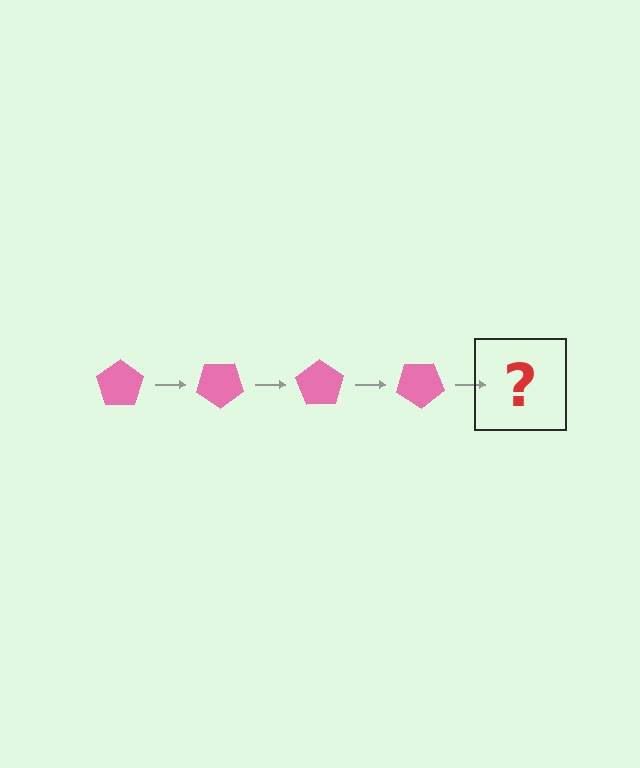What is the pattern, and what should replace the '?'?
The pattern is that the pentagon rotates 35 degrees each step. The '?' should be a pink pentagon rotated 140 degrees.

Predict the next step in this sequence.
The next step is a pink pentagon rotated 140 degrees.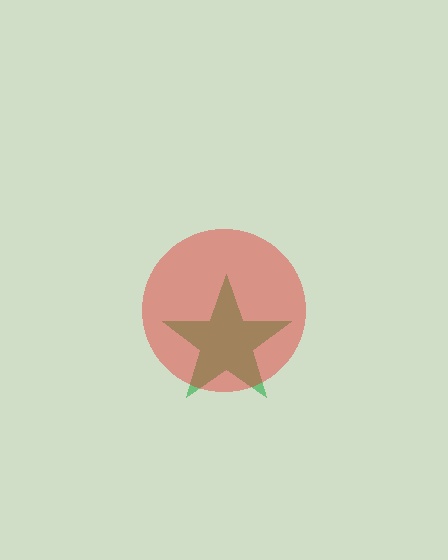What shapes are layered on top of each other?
The layered shapes are: a green star, a red circle.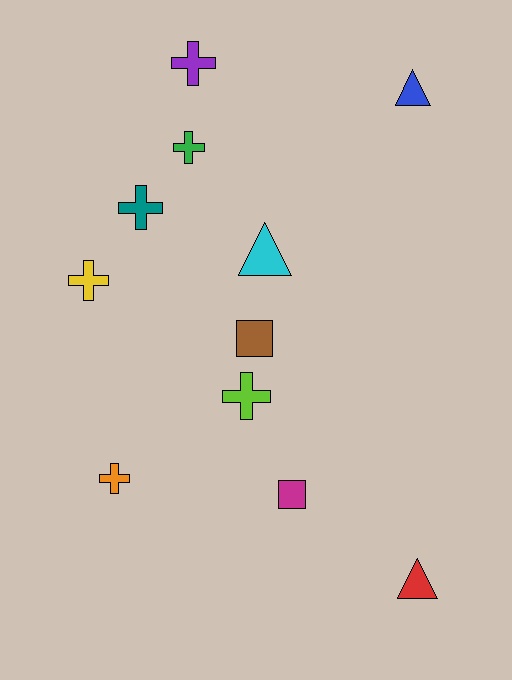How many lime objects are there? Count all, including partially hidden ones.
There is 1 lime object.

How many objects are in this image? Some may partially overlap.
There are 11 objects.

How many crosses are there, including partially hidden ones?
There are 6 crosses.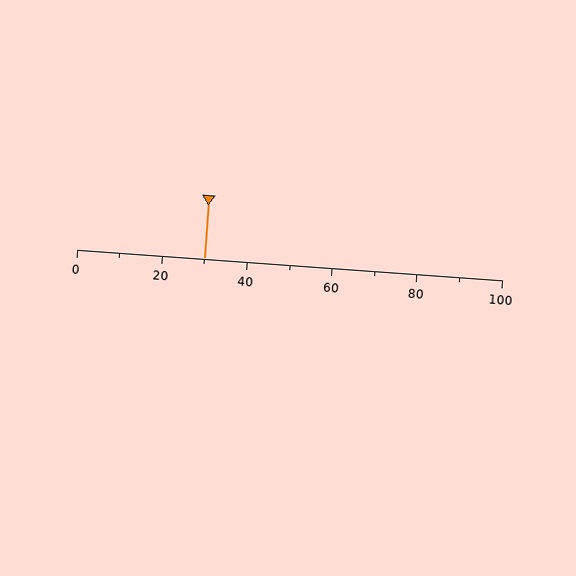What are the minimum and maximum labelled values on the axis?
The axis runs from 0 to 100.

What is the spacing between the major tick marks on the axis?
The major ticks are spaced 20 apart.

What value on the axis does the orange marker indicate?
The marker indicates approximately 30.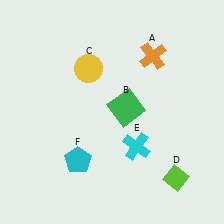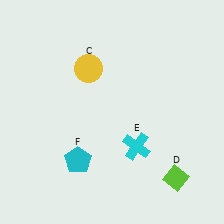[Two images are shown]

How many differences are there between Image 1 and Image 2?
There are 2 differences between the two images.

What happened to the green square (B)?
The green square (B) was removed in Image 2. It was in the top-right area of Image 1.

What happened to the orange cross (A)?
The orange cross (A) was removed in Image 2. It was in the top-right area of Image 1.